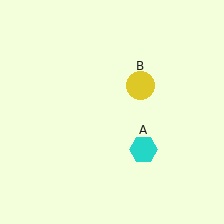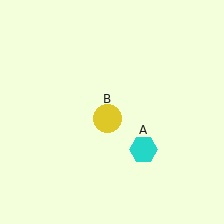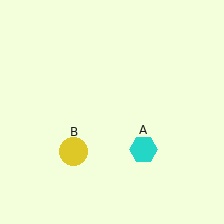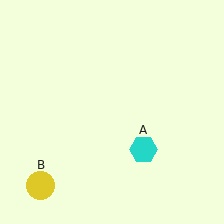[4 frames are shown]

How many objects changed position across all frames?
1 object changed position: yellow circle (object B).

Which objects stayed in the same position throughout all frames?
Cyan hexagon (object A) remained stationary.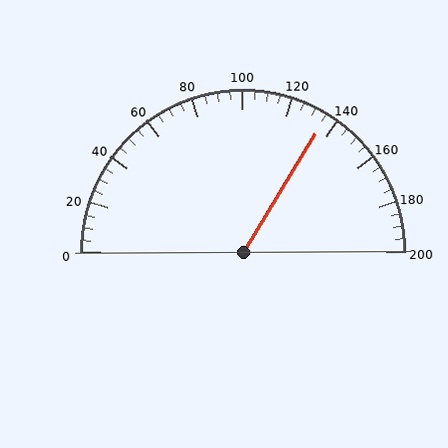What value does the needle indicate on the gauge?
The needle indicates approximately 135.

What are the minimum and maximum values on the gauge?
The gauge ranges from 0 to 200.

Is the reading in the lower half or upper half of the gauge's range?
The reading is in the upper half of the range (0 to 200).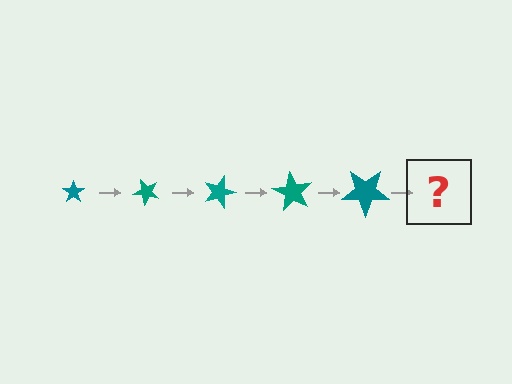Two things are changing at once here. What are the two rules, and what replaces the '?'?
The two rules are that the star grows larger each step and it rotates 45 degrees each step. The '?' should be a star, larger than the previous one and rotated 225 degrees from the start.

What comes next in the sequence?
The next element should be a star, larger than the previous one and rotated 225 degrees from the start.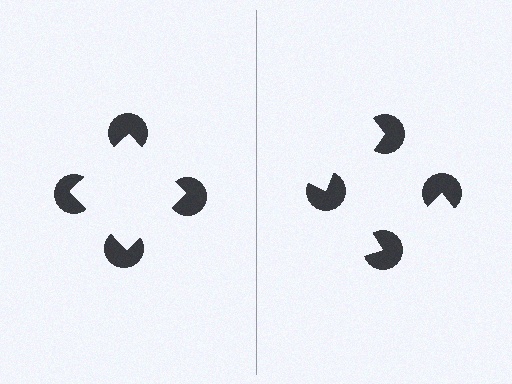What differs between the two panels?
The pac-man discs are positioned identically on both sides; only the wedge orientations differ. On the left they align to a square; on the right they are misaligned.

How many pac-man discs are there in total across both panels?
8 — 4 on each side.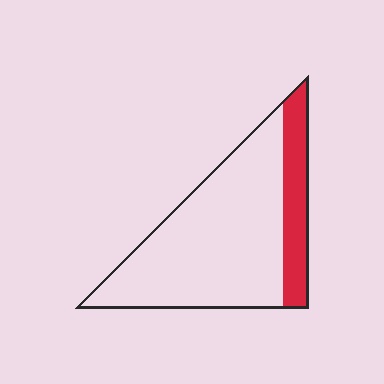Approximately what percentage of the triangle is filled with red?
Approximately 20%.